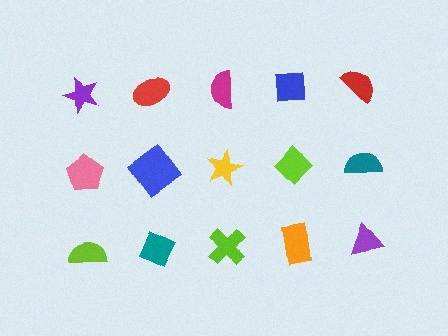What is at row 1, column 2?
A red ellipse.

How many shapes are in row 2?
5 shapes.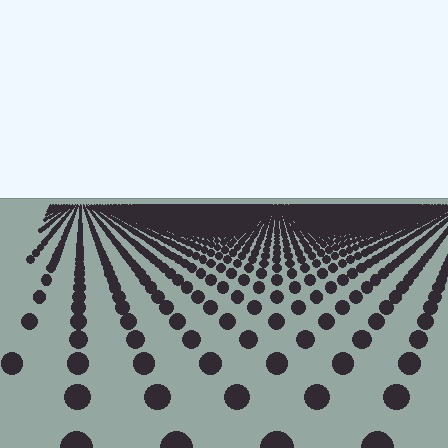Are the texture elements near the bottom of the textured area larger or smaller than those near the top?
Larger. Near the bottom, elements are closer to the viewer and appear at a bigger on-screen size.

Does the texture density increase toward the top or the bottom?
Density increases toward the top.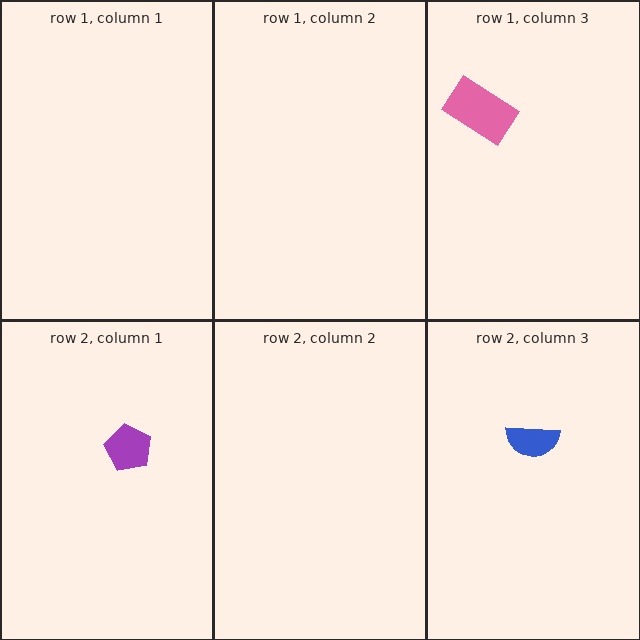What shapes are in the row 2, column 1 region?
The purple pentagon.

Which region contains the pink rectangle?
The row 1, column 3 region.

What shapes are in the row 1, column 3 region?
The pink rectangle.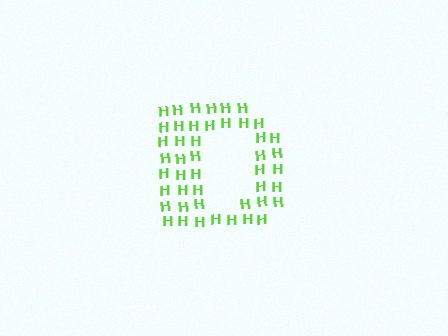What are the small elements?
The small elements are letter H's.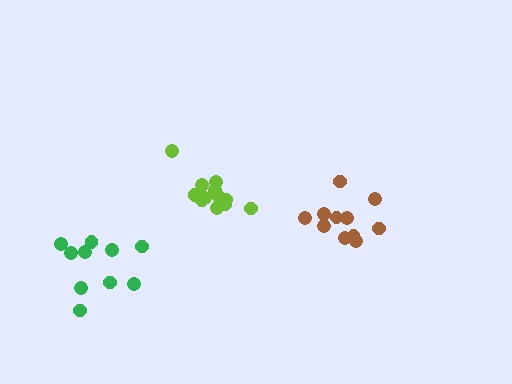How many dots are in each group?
Group 1: 11 dots, Group 2: 13 dots, Group 3: 10 dots (34 total).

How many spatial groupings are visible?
There are 3 spatial groupings.